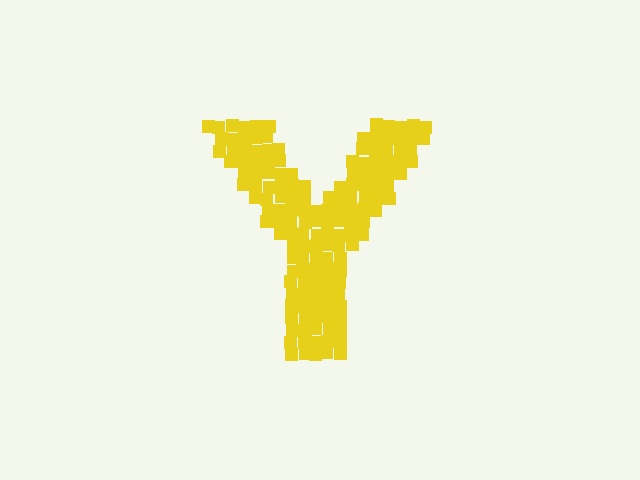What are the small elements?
The small elements are squares.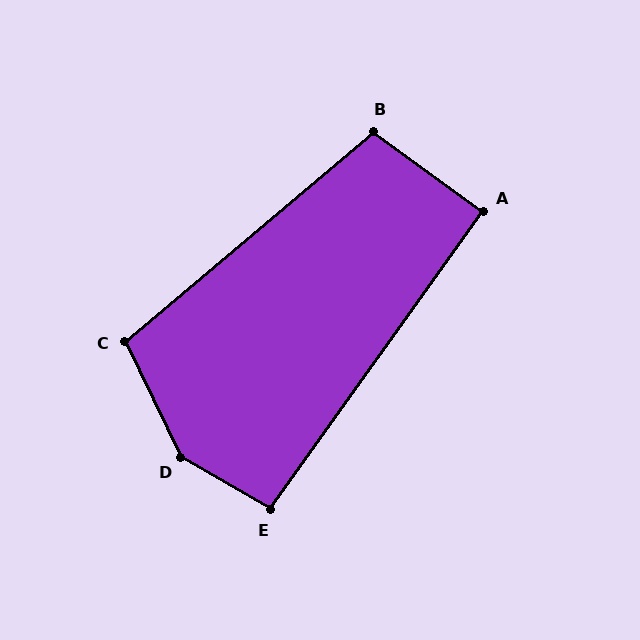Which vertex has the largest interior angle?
D, at approximately 145 degrees.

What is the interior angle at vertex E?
Approximately 96 degrees (obtuse).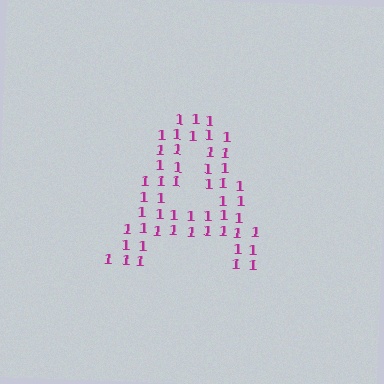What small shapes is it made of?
It is made of small digit 1's.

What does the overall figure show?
The overall figure shows the letter A.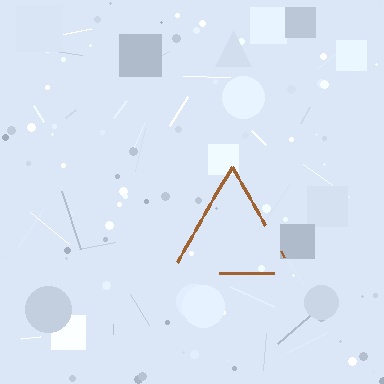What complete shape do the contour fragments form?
The contour fragments form a triangle.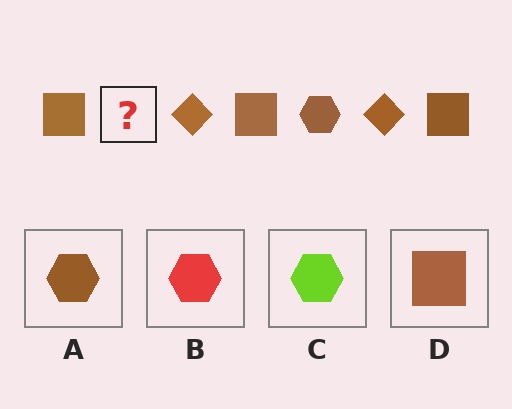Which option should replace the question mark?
Option A.